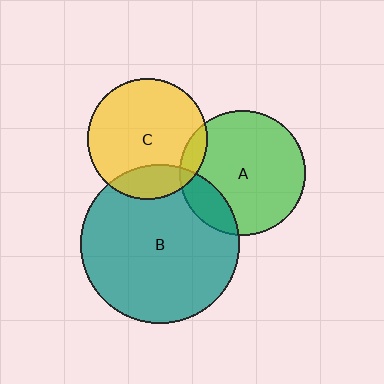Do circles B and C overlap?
Yes.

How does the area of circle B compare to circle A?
Approximately 1.6 times.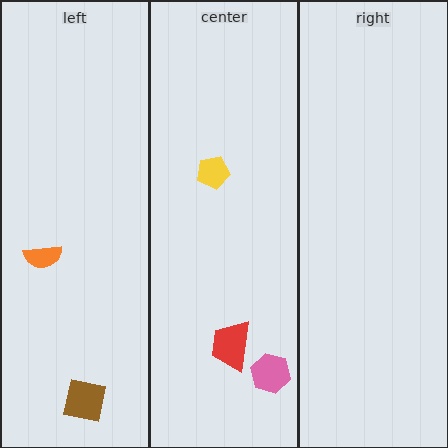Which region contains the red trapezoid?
The center region.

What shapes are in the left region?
The orange semicircle, the brown square.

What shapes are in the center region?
The pink hexagon, the red trapezoid, the yellow pentagon.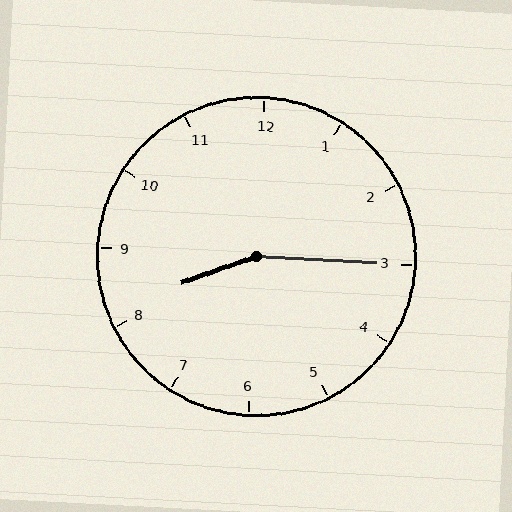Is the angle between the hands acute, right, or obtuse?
It is obtuse.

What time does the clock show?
8:15.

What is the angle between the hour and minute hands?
Approximately 158 degrees.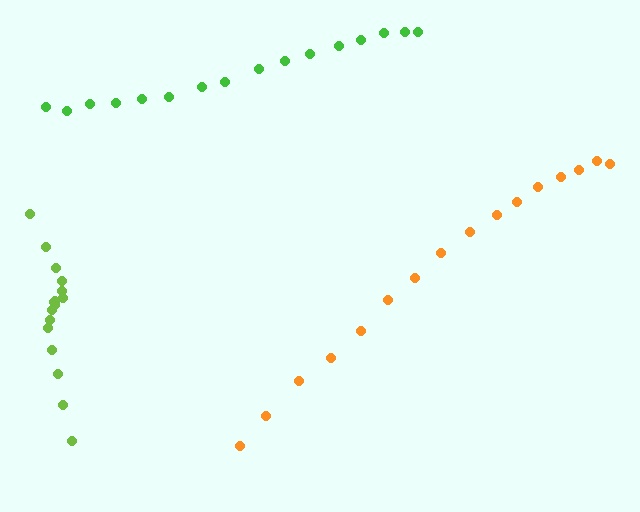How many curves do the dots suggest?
There are 3 distinct paths.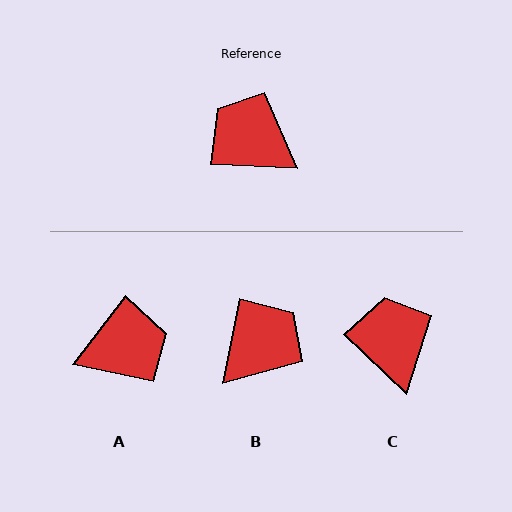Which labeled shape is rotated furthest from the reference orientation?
A, about 125 degrees away.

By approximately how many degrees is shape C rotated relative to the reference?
Approximately 41 degrees clockwise.